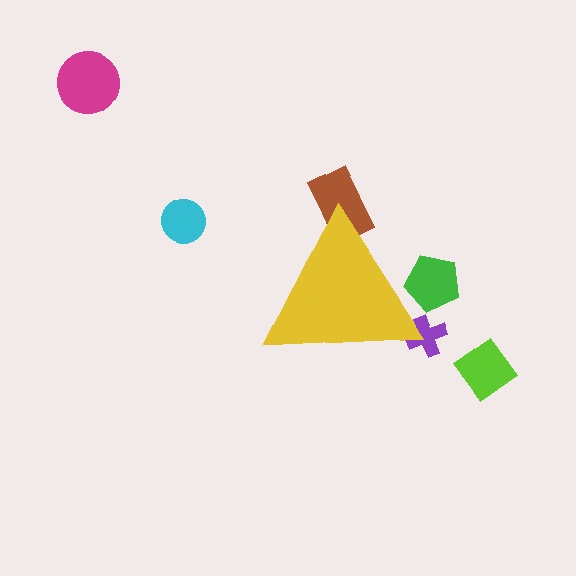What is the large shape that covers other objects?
A yellow triangle.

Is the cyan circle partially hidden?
No, the cyan circle is fully visible.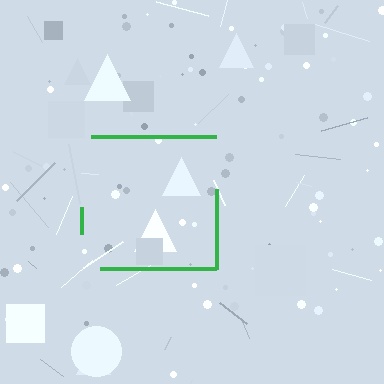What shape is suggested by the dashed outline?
The dashed outline suggests a square.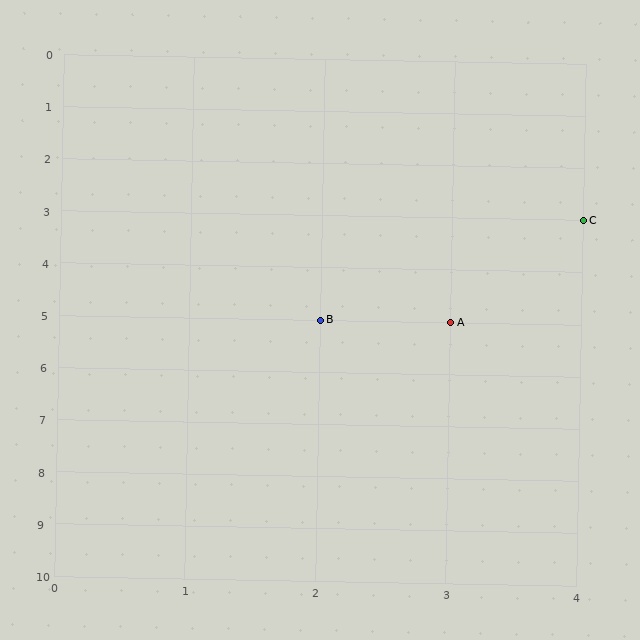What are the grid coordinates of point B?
Point B is at grid coordinates (2, 5).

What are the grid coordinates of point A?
Point A is at grid coordinates (3, 5).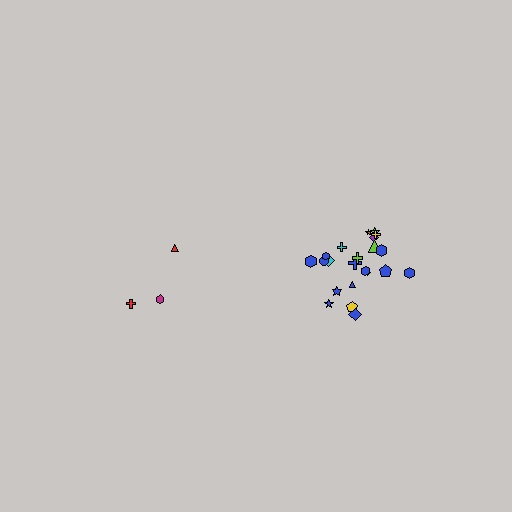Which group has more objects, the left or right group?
The right group.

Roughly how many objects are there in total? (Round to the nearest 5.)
Roughly 25 objects in total.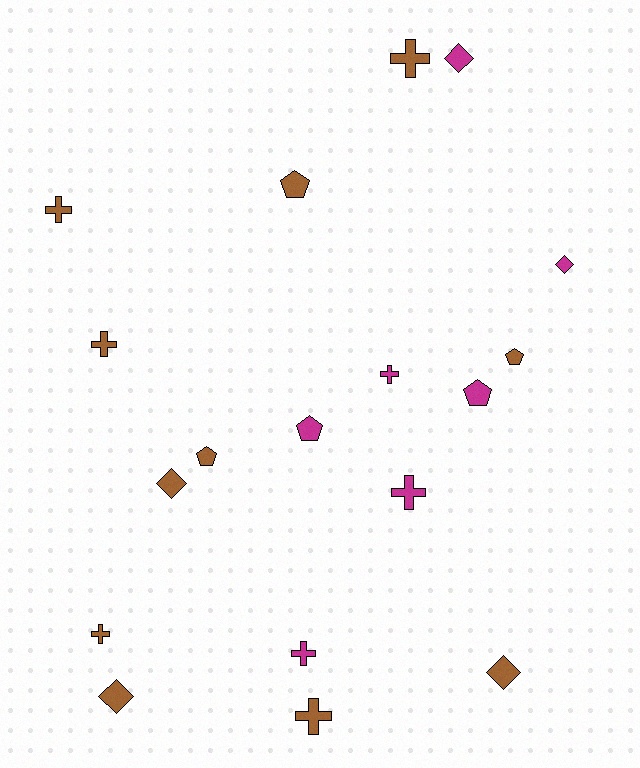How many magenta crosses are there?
There are 3 magenta crosses.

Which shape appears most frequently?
Cross, with 8 objects.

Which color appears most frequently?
Brown, with 11 objects.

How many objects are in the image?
There are 18 objects.